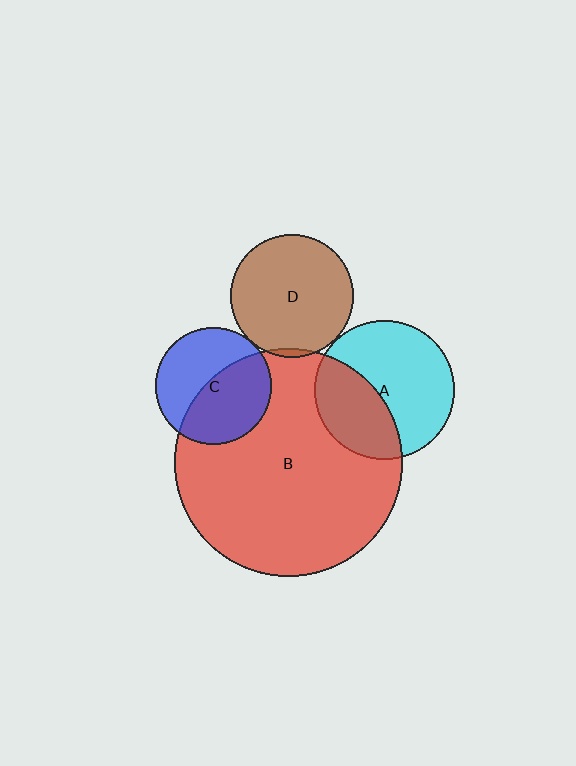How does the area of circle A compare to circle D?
Approximately 1.3 times.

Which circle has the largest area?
Circle B (red).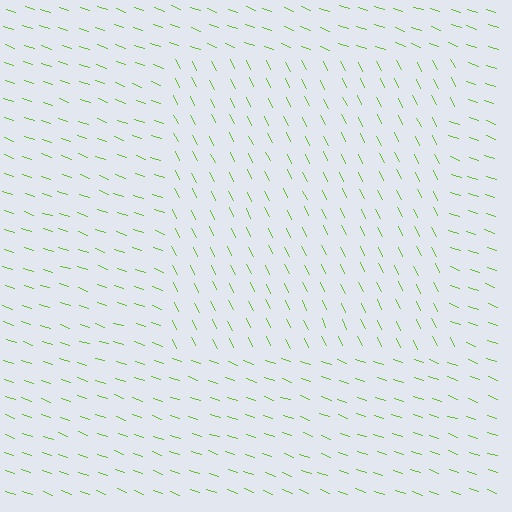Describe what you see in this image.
The image is filled with small lime line segments. A rectangle region in the image has lines oriented differently from the surrounding lines, creating a visible texture boundary.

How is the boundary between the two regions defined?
The boundary is defined purely by a change in line orientation (approximately 45 degrees difference). All lines are the same color and thickness.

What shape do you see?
I see a rectangle.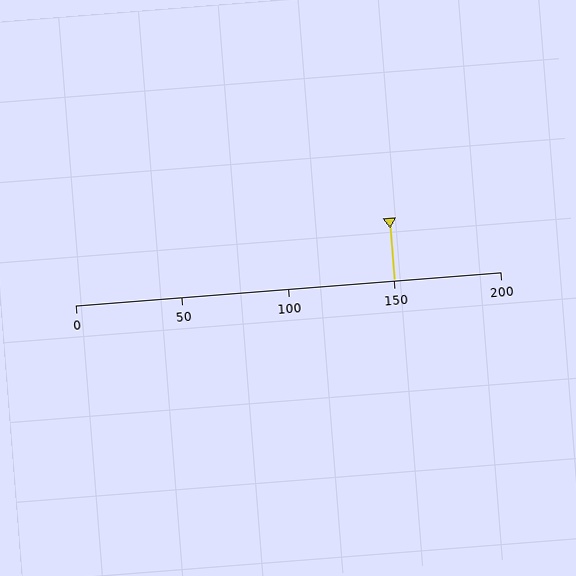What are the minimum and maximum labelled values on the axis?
The axis runs from 0 to 200.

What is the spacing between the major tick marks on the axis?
The major ticks are spaced 50 apart.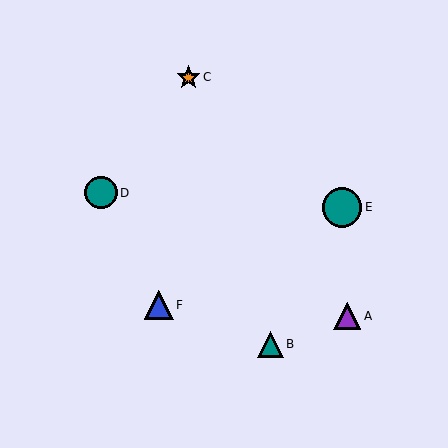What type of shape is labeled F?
Shape F is a blue triangle.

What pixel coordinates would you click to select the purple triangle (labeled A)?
Click at (347, 316) to select the purple triangle A.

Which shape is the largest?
The teal circle (labeled E) is the largest.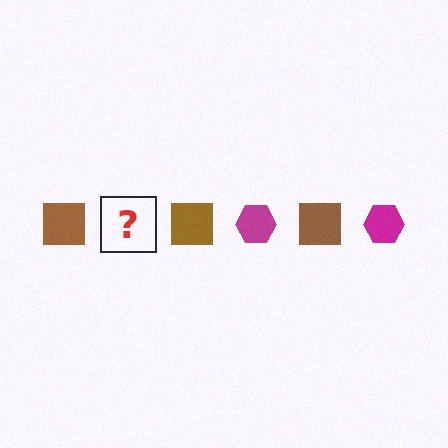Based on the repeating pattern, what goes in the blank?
The blank should be a magenta hexagon.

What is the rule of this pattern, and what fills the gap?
The rule is that the pattern alternates between brown square and magenta hexagon. The gap should be filled with a magenta hexagon.